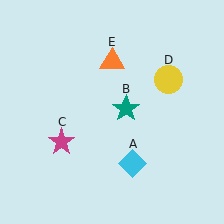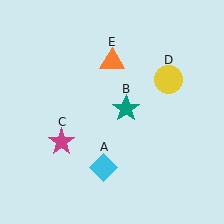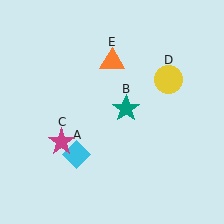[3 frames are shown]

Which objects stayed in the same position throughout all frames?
Teal star (object B) and magenta star (object C) and yellow circle (object D) and orange triangle (object E) remained stationary.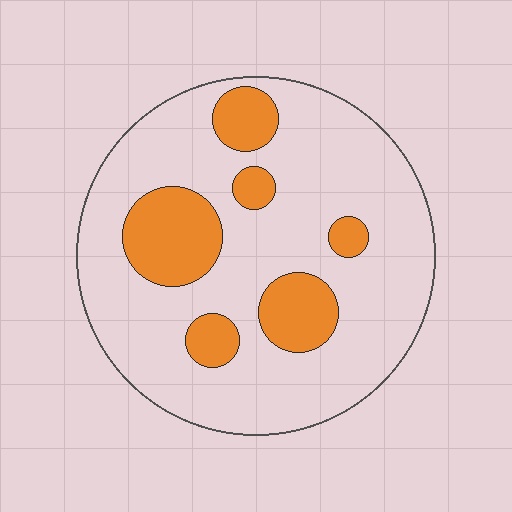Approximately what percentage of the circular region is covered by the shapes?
Approximately 20%.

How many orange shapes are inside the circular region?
6.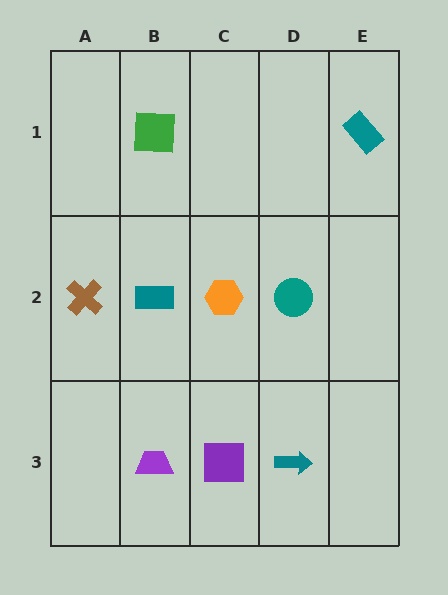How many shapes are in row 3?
3 shapes.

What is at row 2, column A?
A brown cross.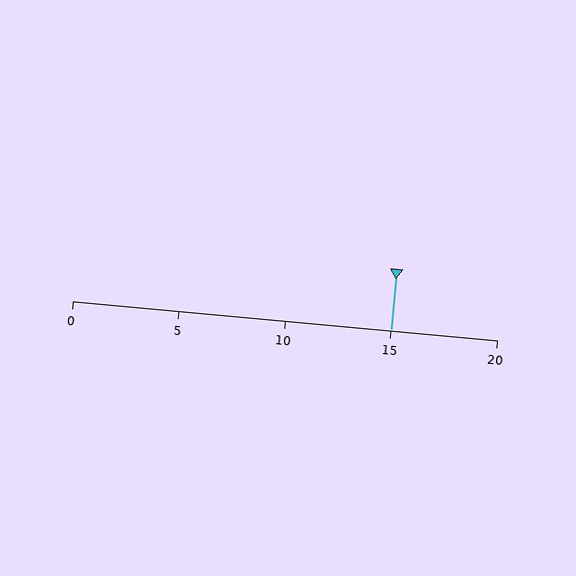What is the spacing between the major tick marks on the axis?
The major ticks are spaced 5 apart.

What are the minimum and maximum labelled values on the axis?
The axis runs from 0 to 20.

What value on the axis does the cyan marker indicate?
The marker indicates approximately 15.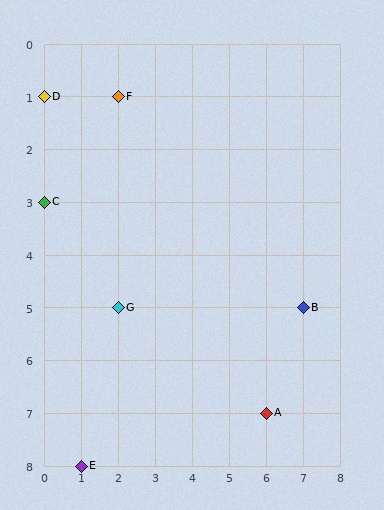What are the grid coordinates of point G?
Point G is at grid coordinates (2, 5).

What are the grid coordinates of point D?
Point D is at grid coordinates (0, 1).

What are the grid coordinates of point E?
Point E is at grid coordinates (1, 8).